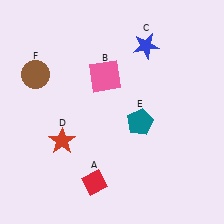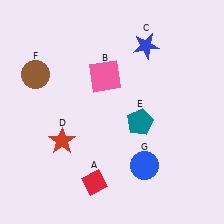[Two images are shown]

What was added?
A blue circle (G) was added in Image 2.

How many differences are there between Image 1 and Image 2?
There is 1 difference between the two images.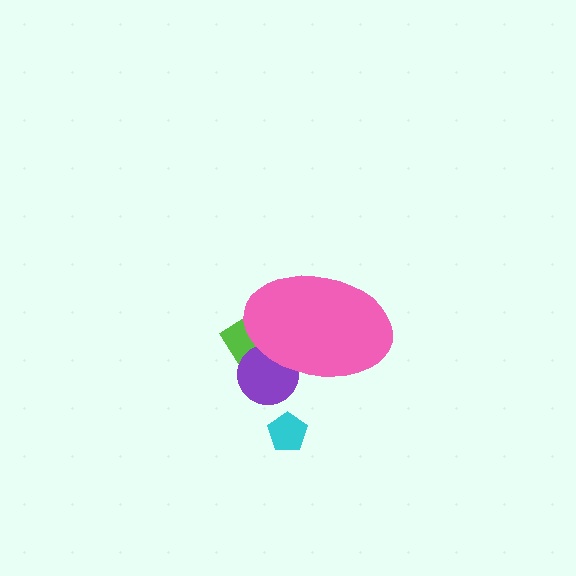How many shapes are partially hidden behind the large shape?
2 shapes are partially hidden.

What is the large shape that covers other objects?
A pink ellipse.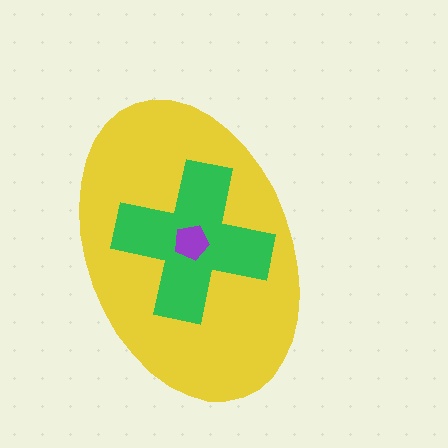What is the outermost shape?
The yellow ellipse.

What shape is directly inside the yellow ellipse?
The green cross.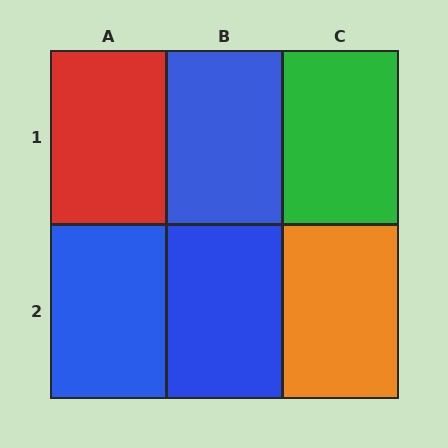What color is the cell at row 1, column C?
Green.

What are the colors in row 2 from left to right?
Blue, blue, orange.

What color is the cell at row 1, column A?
Red.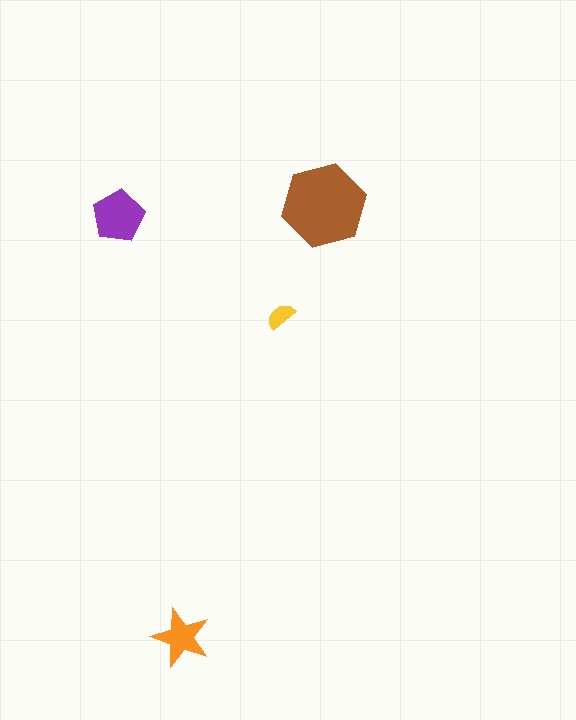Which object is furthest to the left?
The purple pentagon is leftmost.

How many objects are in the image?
There are 4 objects in the image.